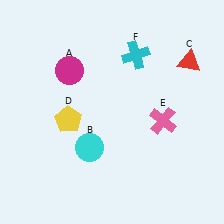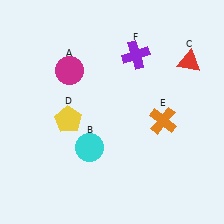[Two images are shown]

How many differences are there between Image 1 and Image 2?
There are 2 differences between the two images.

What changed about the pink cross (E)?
In Image 1, E is pink. In Image 2, it changed to orange.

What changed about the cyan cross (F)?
In Image 1, F is cyan. In Image 2, it changed to purple.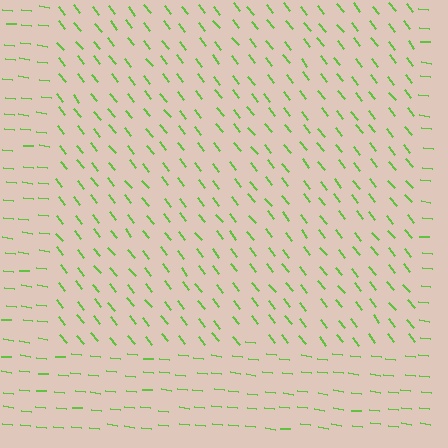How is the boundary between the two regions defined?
The boundary is defined purely by a change in line orientation (approximately 45 degrees difference). All lines are the same color and thickness.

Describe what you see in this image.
The image is filled with small lime line segments. A rectangle region in the image has lines oriented differently from the surrounding lines, creating a visible texture boundary.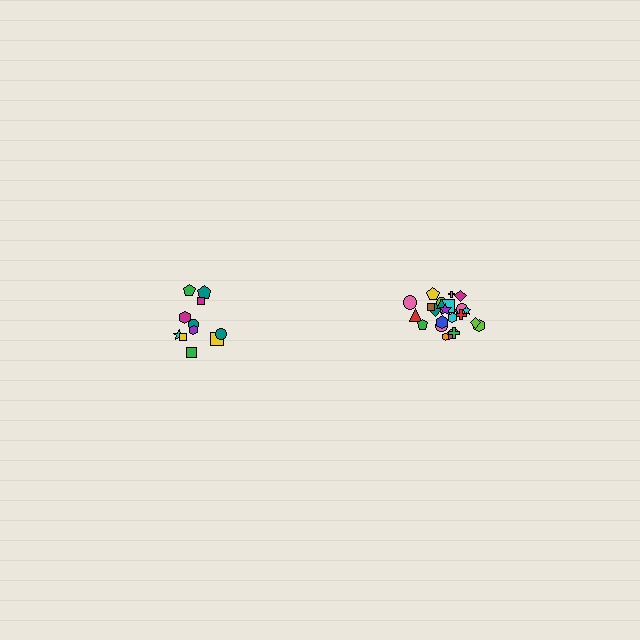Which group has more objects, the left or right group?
The right group.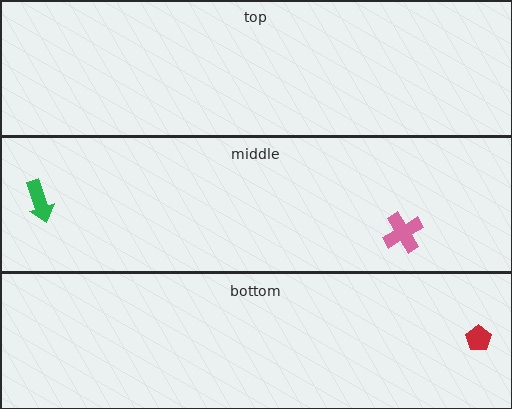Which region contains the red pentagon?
The bottom region.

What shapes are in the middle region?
The pink cross, the green arrow.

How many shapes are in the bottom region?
1.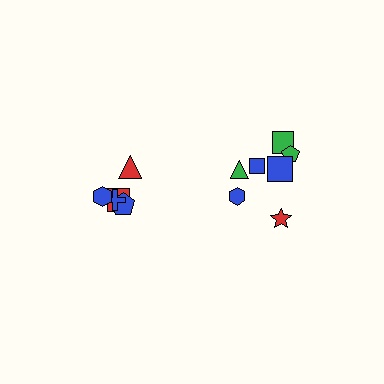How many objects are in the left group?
There are 5 objects.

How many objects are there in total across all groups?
There are 12 objects.